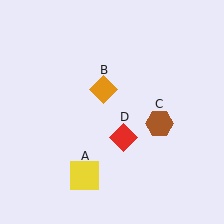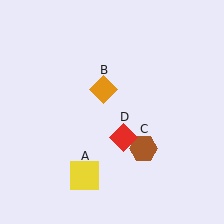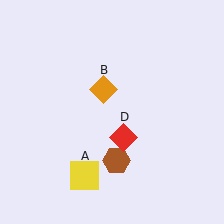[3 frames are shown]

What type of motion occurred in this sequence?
The brown hexagon (object C) rotated clockwise around the center of the scene.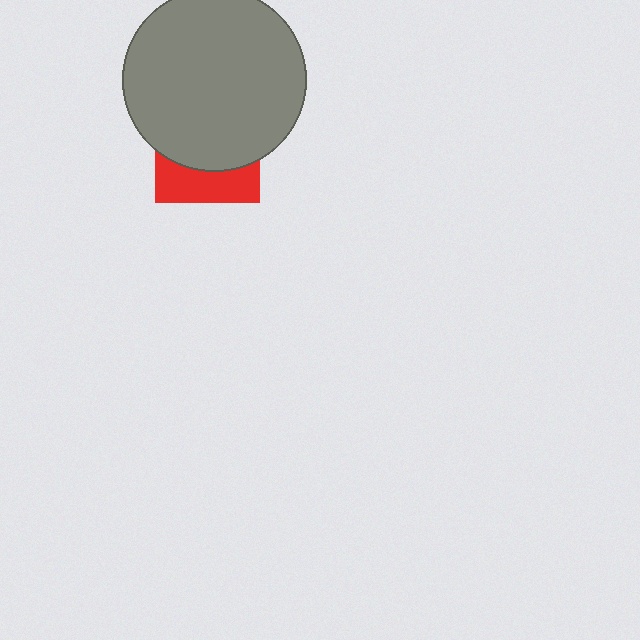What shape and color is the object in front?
The object in front is a gray circle.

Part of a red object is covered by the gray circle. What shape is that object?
It is a square.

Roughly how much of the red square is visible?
A small part of it is visible (roughly 35%).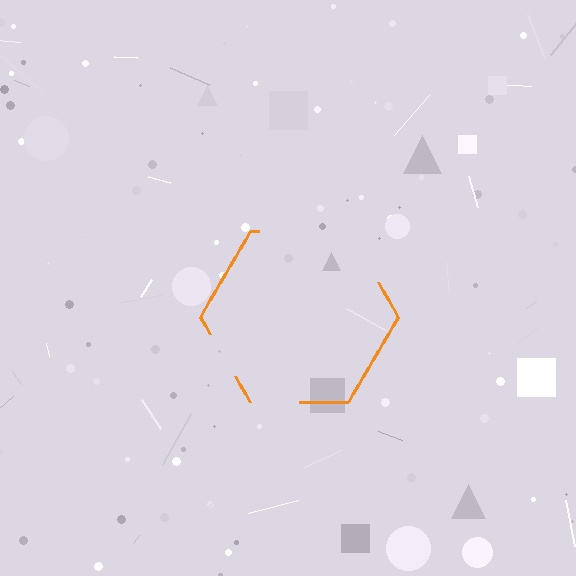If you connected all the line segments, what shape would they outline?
They would outline a hexagon.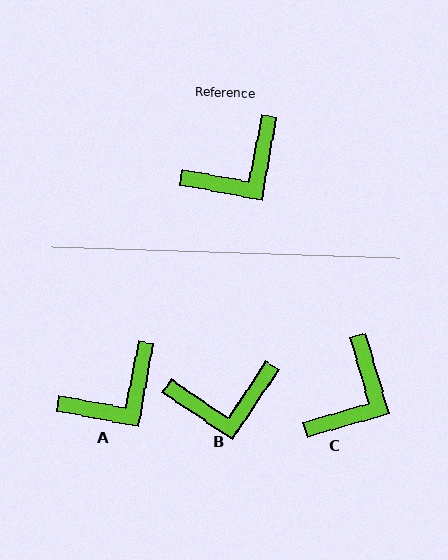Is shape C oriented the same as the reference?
No, it is off by about 27 degrees.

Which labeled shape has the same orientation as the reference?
A.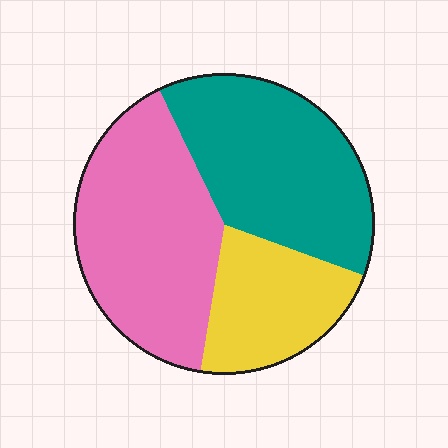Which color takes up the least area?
Yellow, at roughly 20%.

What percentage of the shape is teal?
Teal takes up about three eighths (3/8) of the shape.